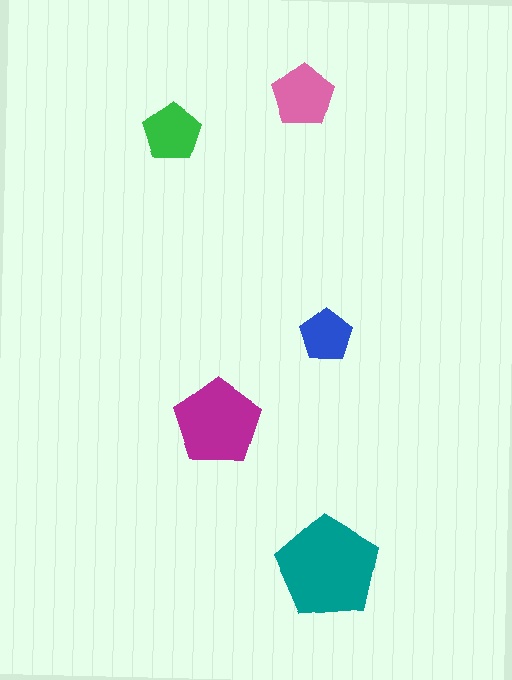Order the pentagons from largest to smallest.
the teal one, the magenta one, the pink one, the green one, the blue one.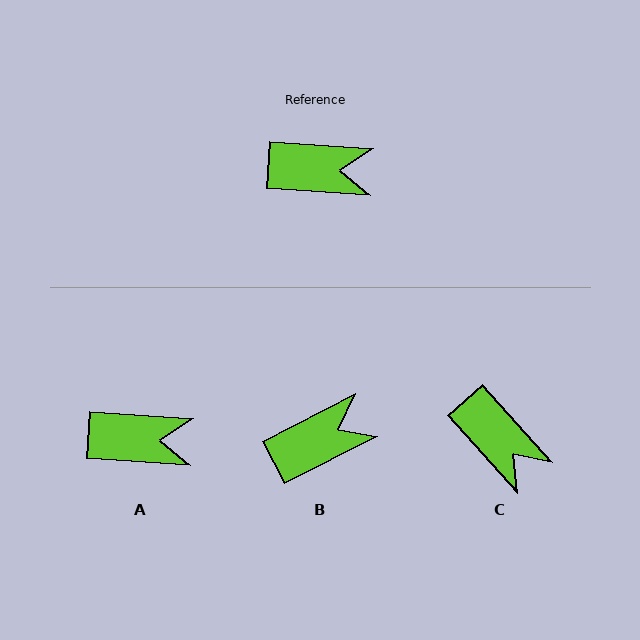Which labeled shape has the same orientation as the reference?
A.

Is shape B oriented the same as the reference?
No, it is off by about 31 degrees.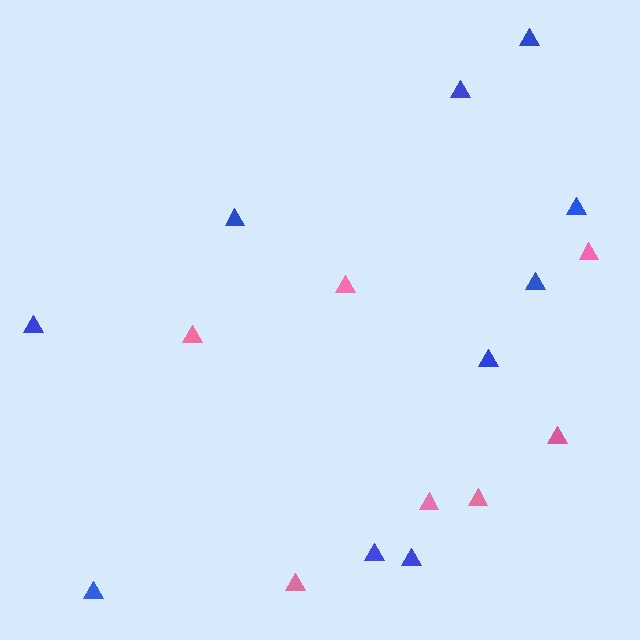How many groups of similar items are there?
There are 2 groups: one group of pink triangles (7) and one group of blue triangles (10).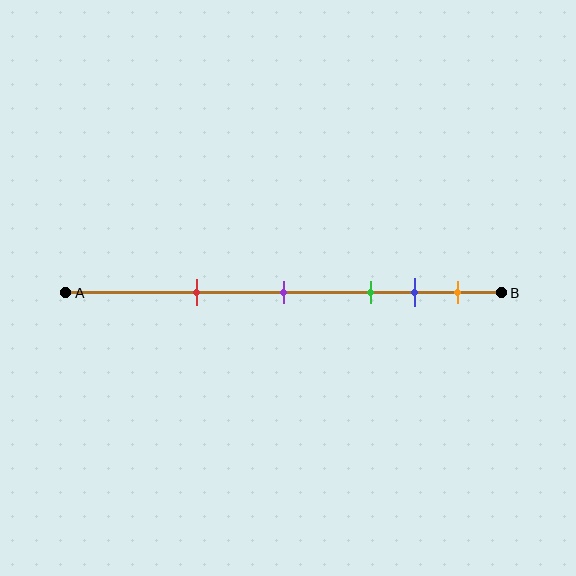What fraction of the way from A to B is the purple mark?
The purple mark is approximately 50% (0.5) of the way from A to B.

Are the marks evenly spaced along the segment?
No, the marks are not evenly spaced.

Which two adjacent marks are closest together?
The blue and orange marks are the closest adjacent pair.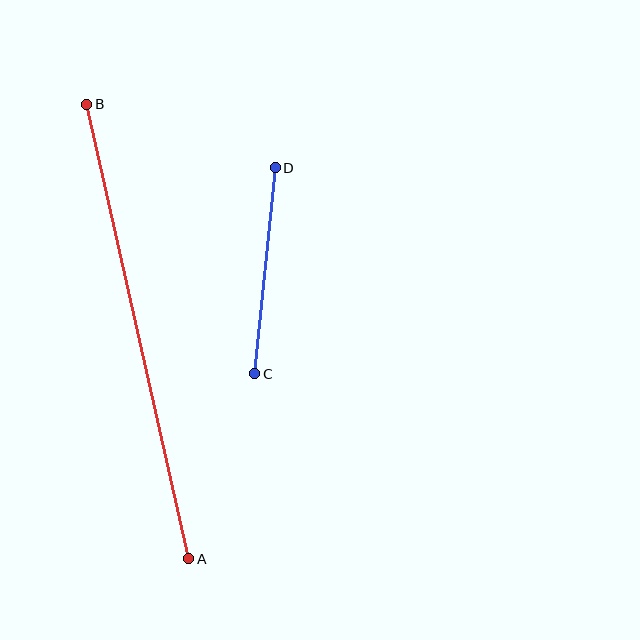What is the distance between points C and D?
The distance is approximately 207 pixels.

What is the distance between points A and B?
The distance is approximately 466 pixels.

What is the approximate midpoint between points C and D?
The midpoint is at approximately (265, 271) pixels.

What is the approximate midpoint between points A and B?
The midpoint is at approximately (138, 332) pixels.